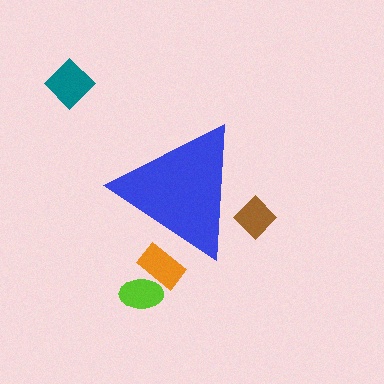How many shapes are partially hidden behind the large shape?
2 shapes are partially hidden.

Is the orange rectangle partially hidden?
Yes, the orange rectangle is partially hidden behind the blue triangle.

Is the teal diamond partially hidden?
No, the teal diamond is fully visible.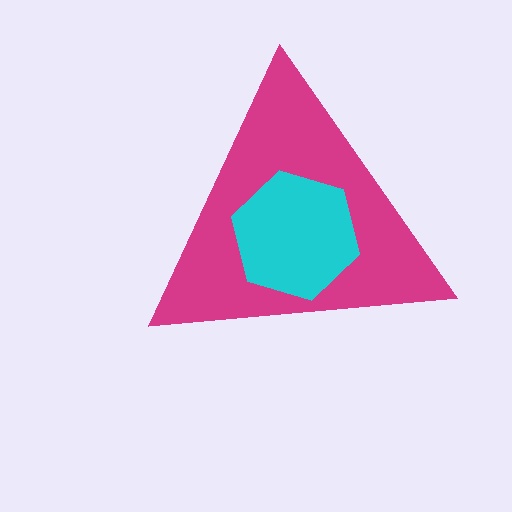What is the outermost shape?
The magenta triangle.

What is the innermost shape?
The cyan hexagon.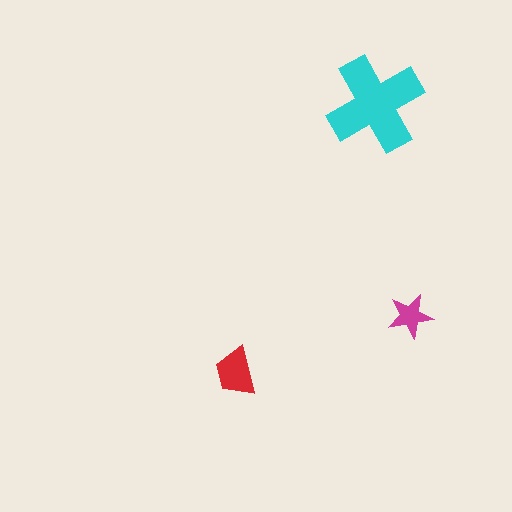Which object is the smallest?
The magenta star.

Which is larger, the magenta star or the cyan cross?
The cyan cross.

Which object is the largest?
The cyan cross.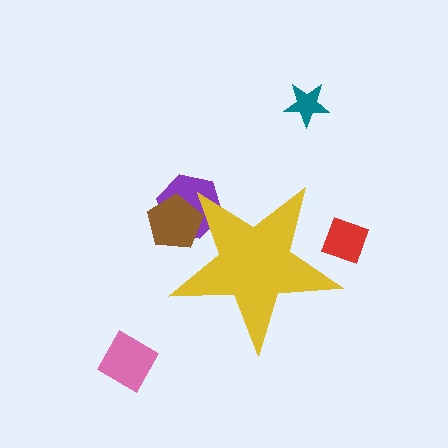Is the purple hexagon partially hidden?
Yes, the purple hexagon is partially hidden behind the yellow star.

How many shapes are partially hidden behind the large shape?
3 shapes are partially hidden.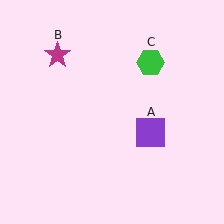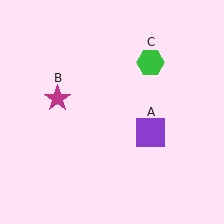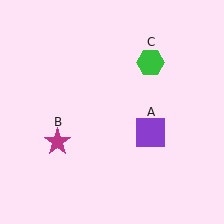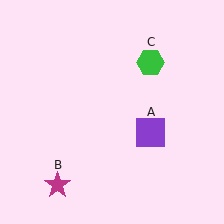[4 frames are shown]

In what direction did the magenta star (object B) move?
The magenta star (object B) moved down.